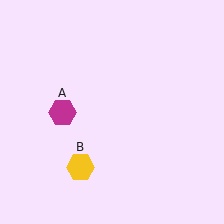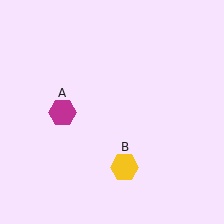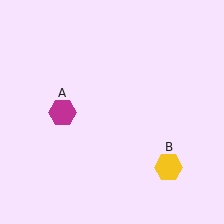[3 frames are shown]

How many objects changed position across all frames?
1 object changed position: yellow hexagon (object B).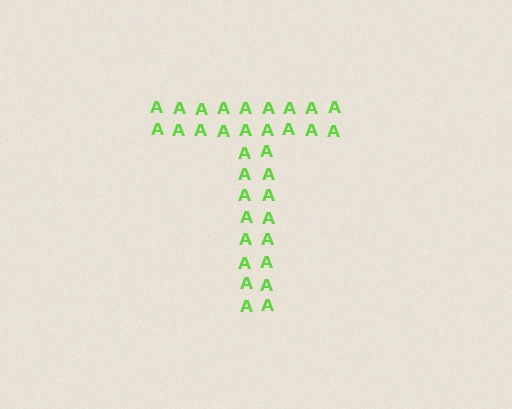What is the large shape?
The large shape is the letter T.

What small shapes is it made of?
It is made of small letter A's.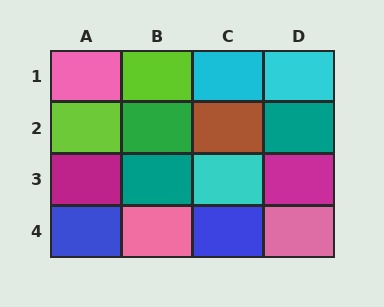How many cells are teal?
2 cells are teal.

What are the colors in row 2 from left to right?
Lime, green, brown, teal.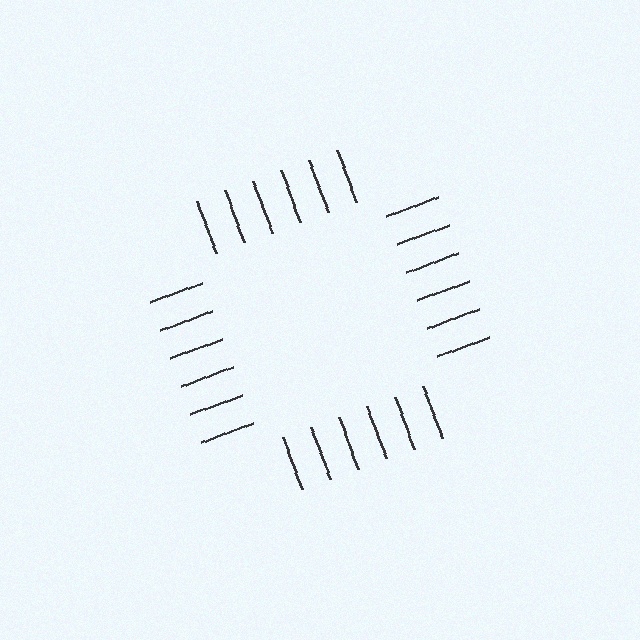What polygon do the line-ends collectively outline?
An illusory square — the line segments terminate on its edges but no continuous stroke is drawn.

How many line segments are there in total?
24 — 6 along each of the 4 edges.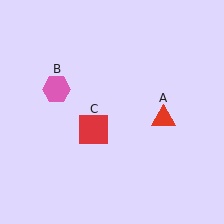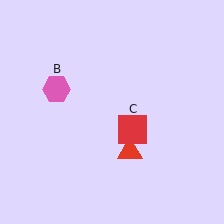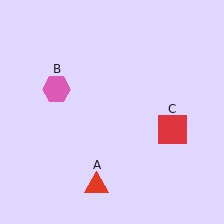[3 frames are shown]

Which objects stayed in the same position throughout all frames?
Pink hexagon (object B) remained stationary.